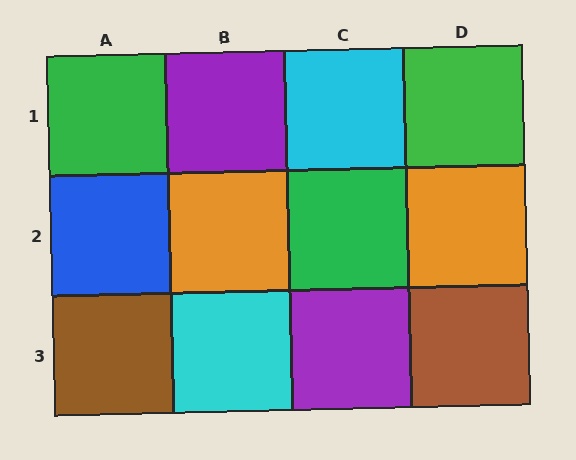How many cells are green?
3 cells are green.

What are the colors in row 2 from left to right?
Blue, orange, green, orange.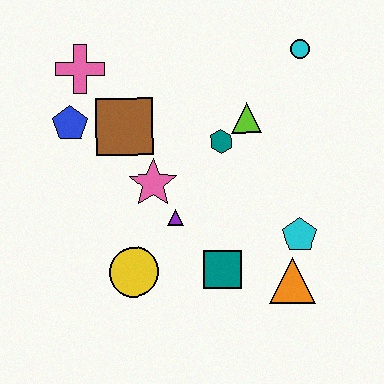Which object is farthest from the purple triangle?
The cyan circle is farthest from the purple triangle.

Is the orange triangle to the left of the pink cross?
No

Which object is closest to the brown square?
The blue pentagon is closest to the brown square.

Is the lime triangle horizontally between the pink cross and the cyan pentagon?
Yes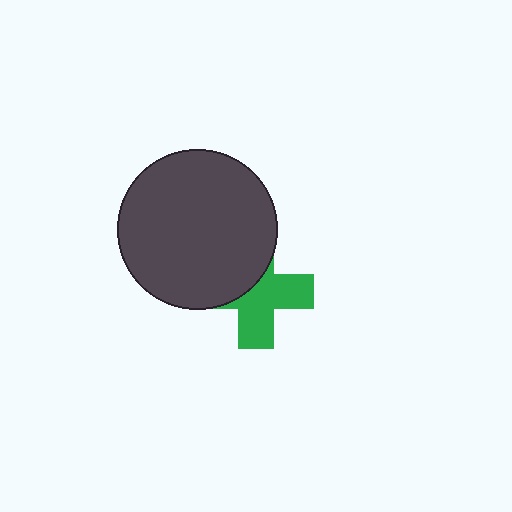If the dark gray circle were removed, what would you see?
You would see the complete green cross.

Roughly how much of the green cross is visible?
About half of it is visible (roughly 56%).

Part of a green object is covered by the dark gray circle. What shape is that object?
It is a cross.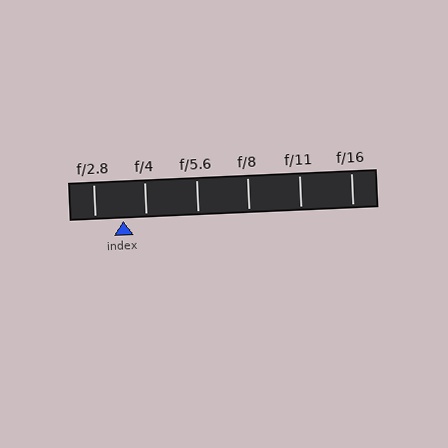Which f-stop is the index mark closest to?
The index mark is closest to f/4.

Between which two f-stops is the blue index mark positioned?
The index mark is between f/2.8 and f/4.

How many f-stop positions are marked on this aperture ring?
There are 6 f-stop positions marked.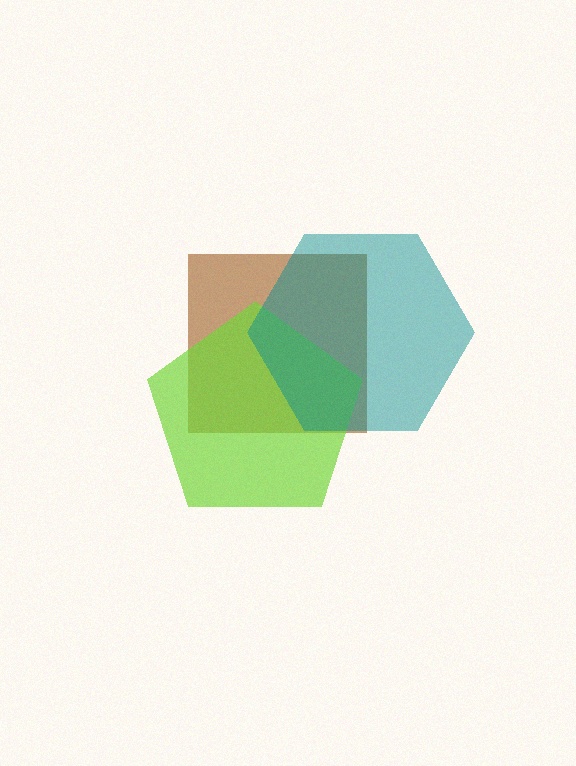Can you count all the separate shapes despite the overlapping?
Yes, there are 3 separate shapes.